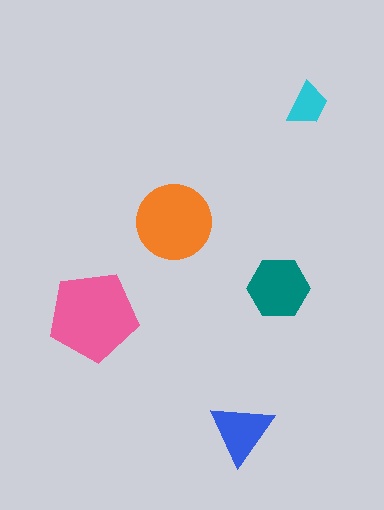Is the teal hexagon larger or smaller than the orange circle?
Smaller.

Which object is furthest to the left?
The pink pentagon is leftmost.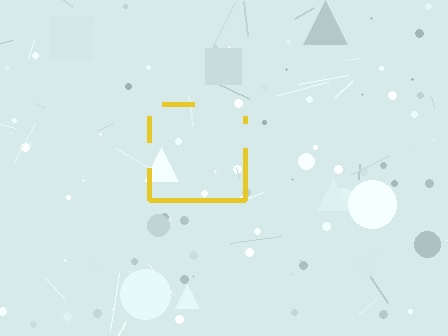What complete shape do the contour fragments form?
The contour fragments form a square.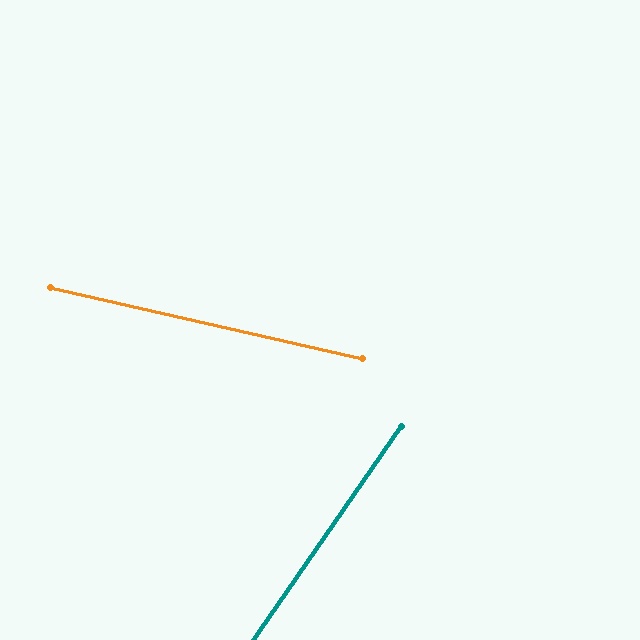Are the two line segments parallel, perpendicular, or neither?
Neither parallel nor perpendicular — they differ by about 68°.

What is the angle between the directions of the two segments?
Approximately 68 degrees.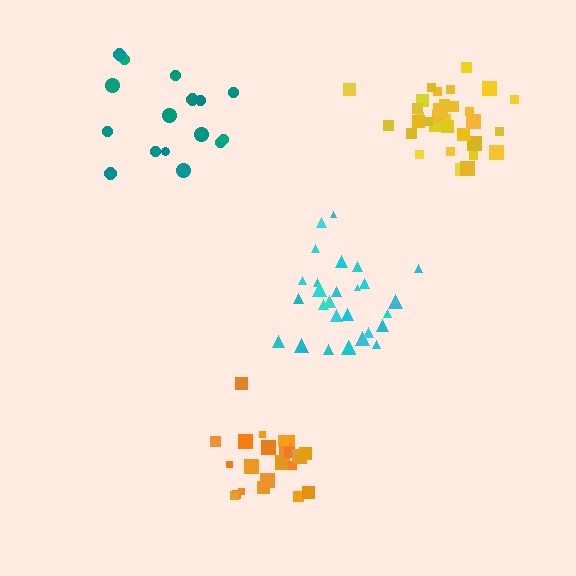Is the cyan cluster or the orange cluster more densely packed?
Cyan.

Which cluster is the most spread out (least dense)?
Teal.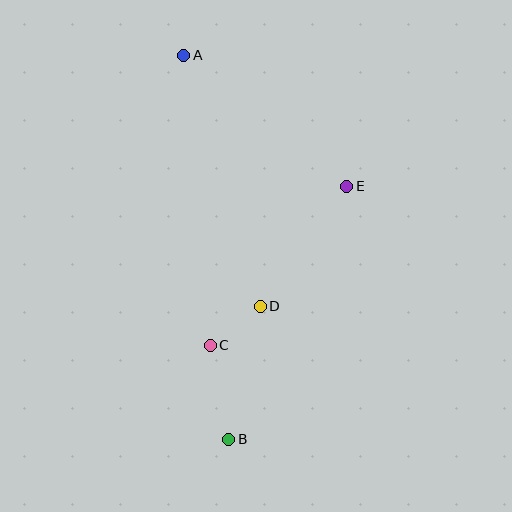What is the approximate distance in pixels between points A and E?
The distance between A and E is approximately 209 pixels.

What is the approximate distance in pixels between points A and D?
The distance between A and D is approximately 262 pixels.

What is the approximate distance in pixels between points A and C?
The distance between A and C is approximately 291 pixels.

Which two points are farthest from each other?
Points A and B are farthest from each other.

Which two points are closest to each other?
Points C and D are closest to each other.